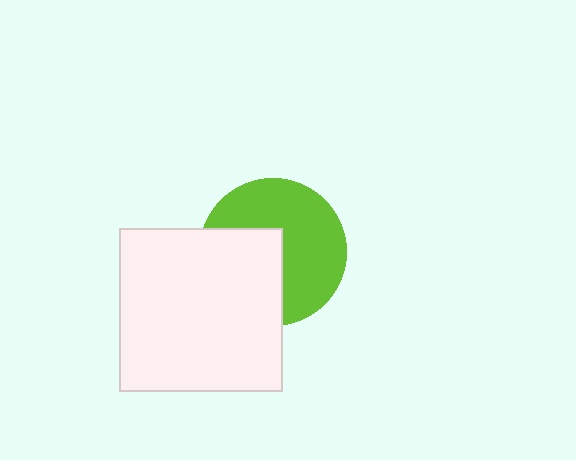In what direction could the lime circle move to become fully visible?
The lime circle could move toward the upper-right. That would shift it out from behind the white square entirely.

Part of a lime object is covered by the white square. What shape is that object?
It is a circle.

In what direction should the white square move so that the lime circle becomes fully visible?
The white square should move toward the lower-left. That is the shortest direction to clear the overlap and leave the lime circle fully visible.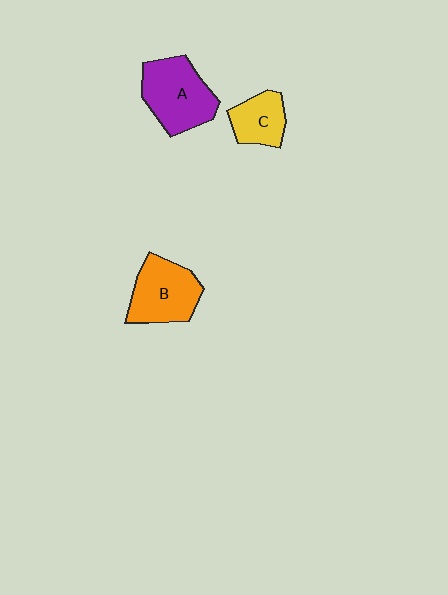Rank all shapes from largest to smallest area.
From largest to smallest: A (purple), B (orange), C (yellow).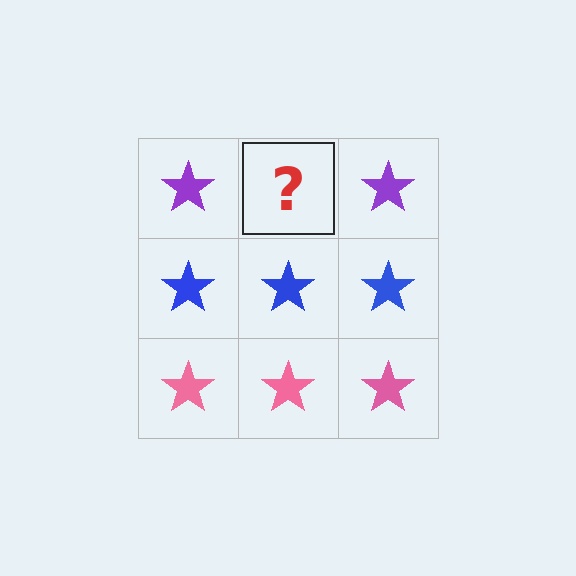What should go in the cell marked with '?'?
The missing cell should contain a purple star.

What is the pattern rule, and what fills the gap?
The rule is that each row has a consistent color. The gap should be filled with a purple star.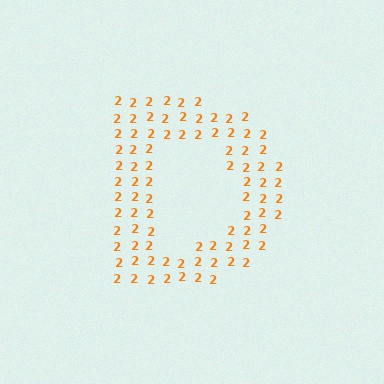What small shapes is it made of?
It is made of small digit 2's.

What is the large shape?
The large shape is the letter D.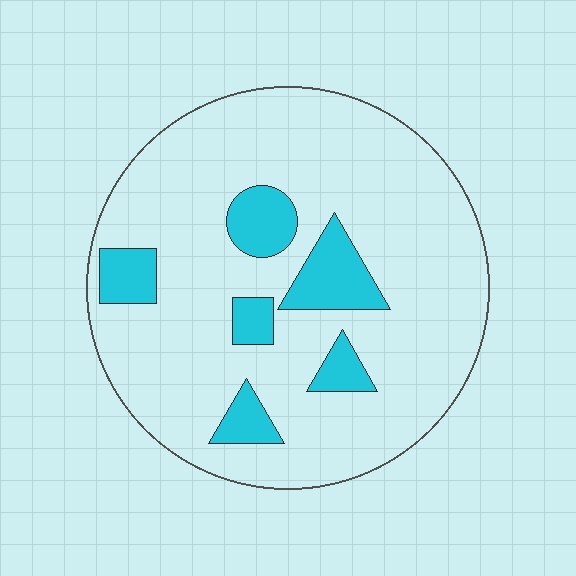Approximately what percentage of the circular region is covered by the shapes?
Approximately 15%.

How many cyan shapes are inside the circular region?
6.